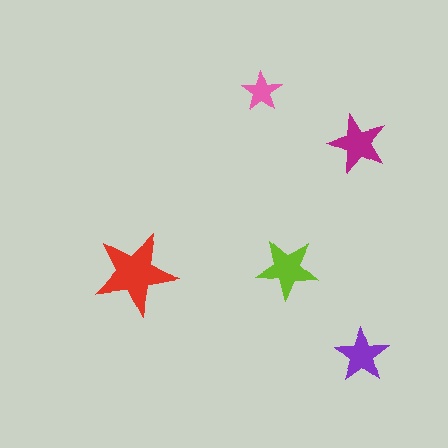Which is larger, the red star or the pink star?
The red one.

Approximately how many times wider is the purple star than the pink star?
About 1.5 times wider.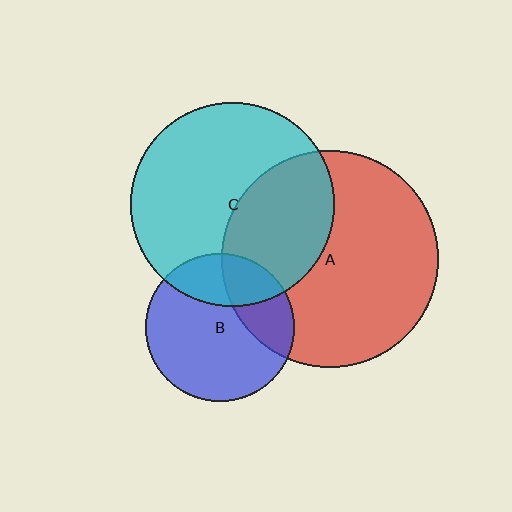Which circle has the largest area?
Circle A (red).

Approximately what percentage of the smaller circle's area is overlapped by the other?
Approximately 25%.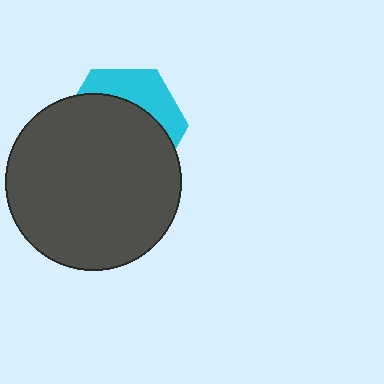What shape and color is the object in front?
The object in front is a dark gray circle.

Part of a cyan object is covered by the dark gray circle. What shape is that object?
It is a hexagon.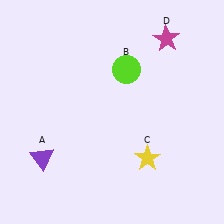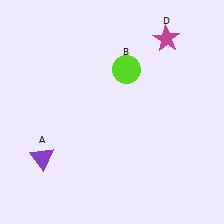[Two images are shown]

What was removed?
The yellow star (C) was removed in Image 2.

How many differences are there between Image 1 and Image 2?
There is 1 difference between the two images.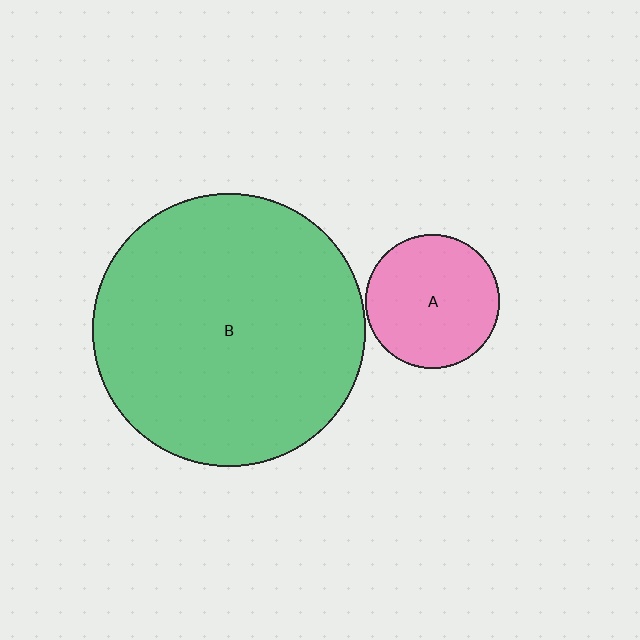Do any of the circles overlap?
No, none of the circles overlap.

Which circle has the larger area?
Circle B (green).